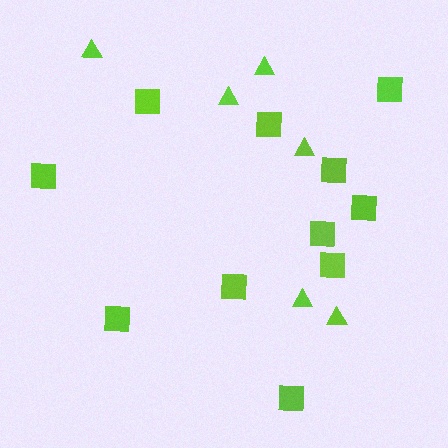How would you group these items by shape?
There are 2 groups: one group of triangles (6) and one group of squares (11).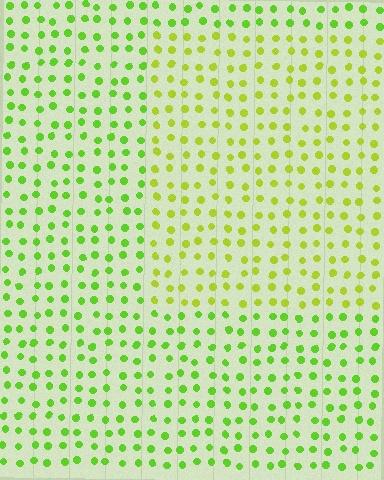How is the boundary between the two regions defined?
The boundary is defined purely by a slight shift in hue (about 27 degrees). Spacing, size, and orientation are identical on both sides.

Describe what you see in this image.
The image is filled with small lime elements in a uniform arrangement. A rectangle-shaped region is visible where the elements are tinted to a slightly different hue, forming a subtle color boundary.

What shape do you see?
I see a rectangle.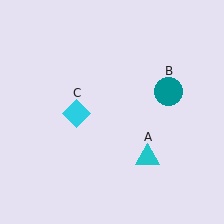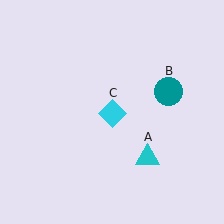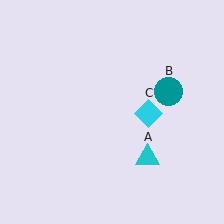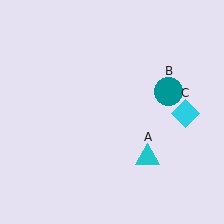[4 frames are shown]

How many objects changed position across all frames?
1 object changed position: cyan diamond (object C).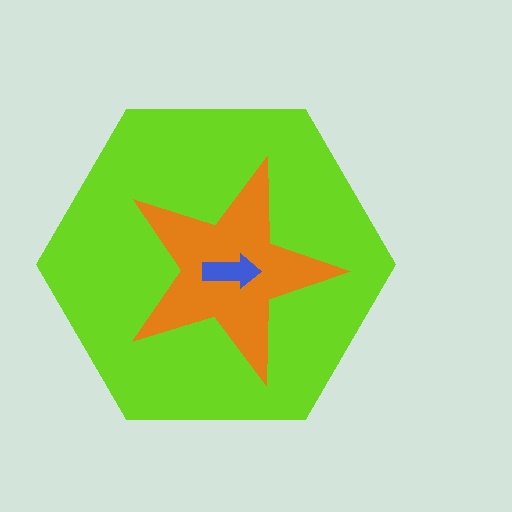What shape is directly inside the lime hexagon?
The orange star.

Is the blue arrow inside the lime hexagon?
Yes.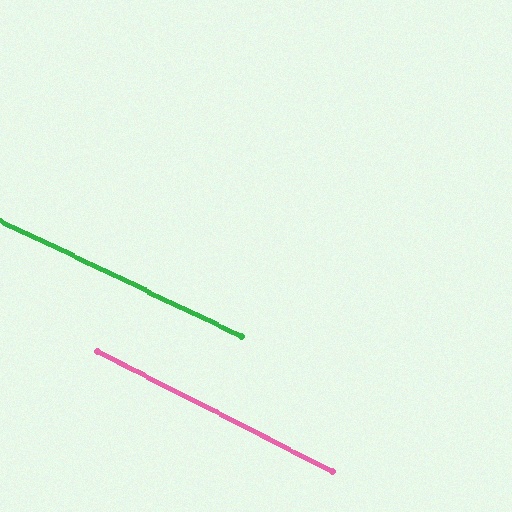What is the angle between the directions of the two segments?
Approximately 2 degrees.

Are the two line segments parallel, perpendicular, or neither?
Parallel — their directions differ by only 1.5°.